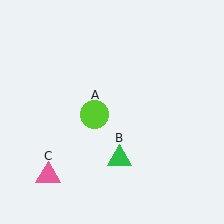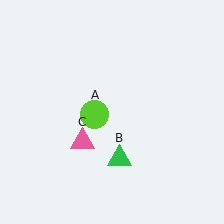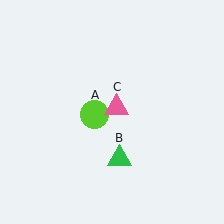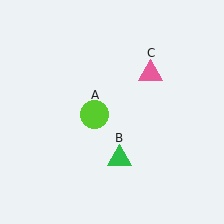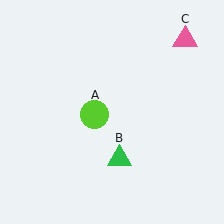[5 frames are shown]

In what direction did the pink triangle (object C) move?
The pink triangle (object C) moved up and to the right.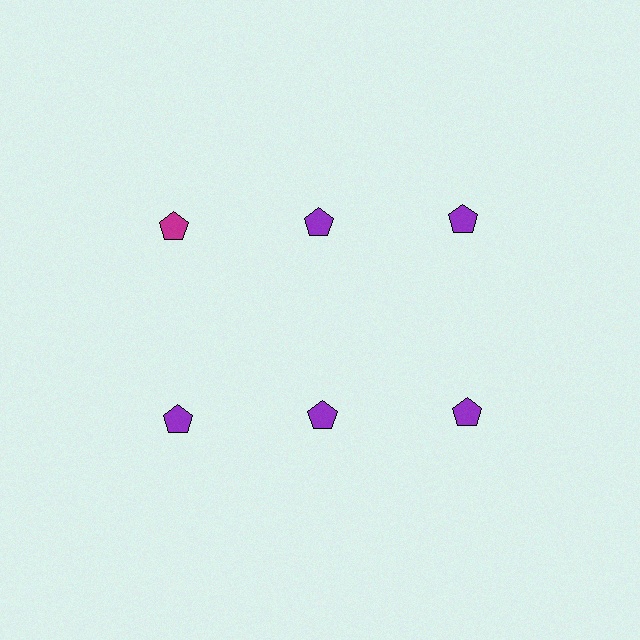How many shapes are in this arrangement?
There are 6 shapes arranged in a grid pattern.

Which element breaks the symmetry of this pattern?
The magenta pentagon in the top row, leftmost column breaks the symmetry. All other shapes are purple pentagons.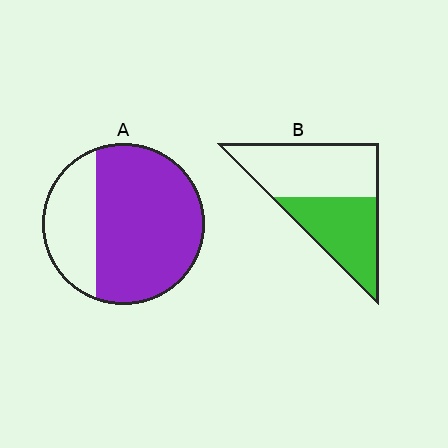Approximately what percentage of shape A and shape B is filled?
A is approximately 70% and B is approximately 45%.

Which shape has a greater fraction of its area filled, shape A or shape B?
Shape A.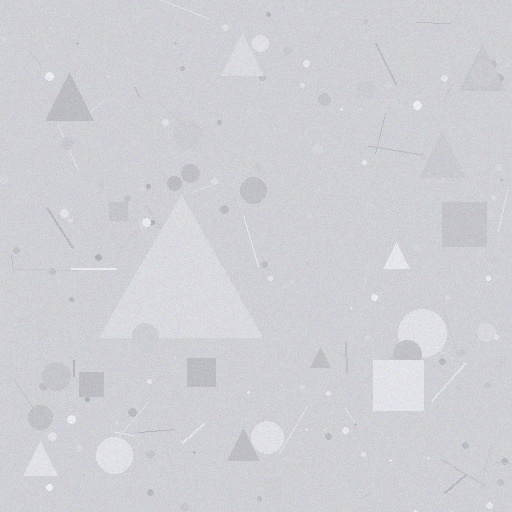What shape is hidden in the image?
A triangle is hidden in the image.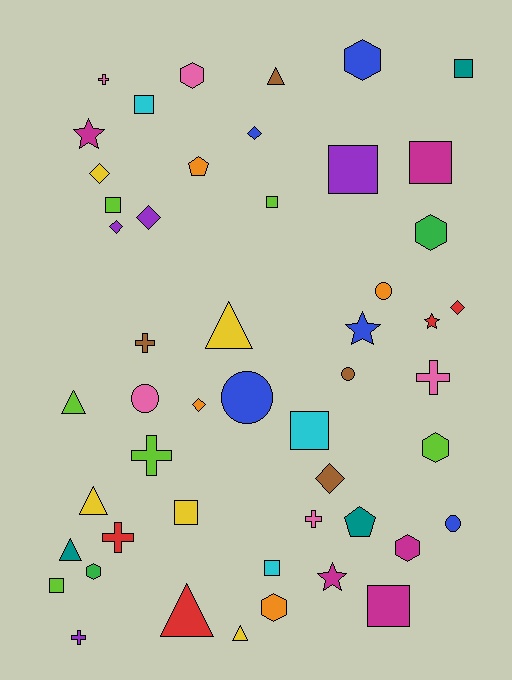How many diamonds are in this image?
There are 7 diamonds.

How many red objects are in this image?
There are 4 red objects.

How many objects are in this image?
There are 50 objects.